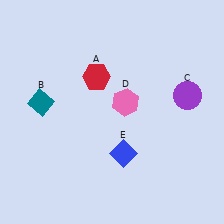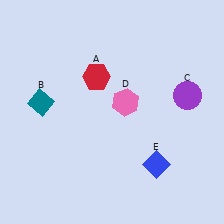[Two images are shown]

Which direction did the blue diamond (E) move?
The blue diamond (E) moved right.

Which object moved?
The blue diamond (E) moved right.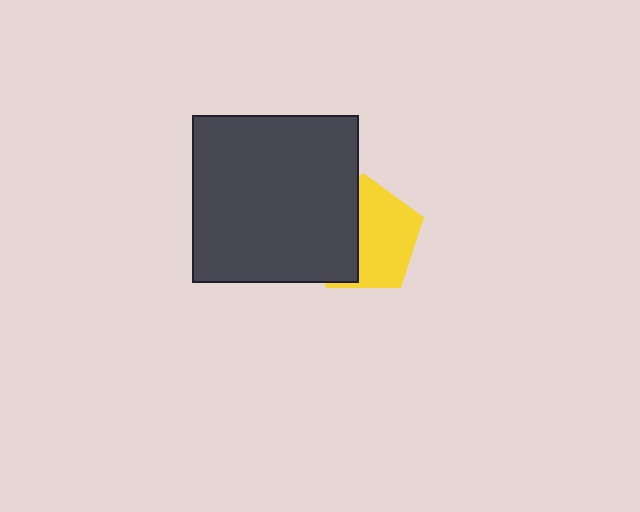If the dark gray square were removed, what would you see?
You would see the complete yellow pentagon.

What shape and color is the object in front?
The object in front is a dark gray square.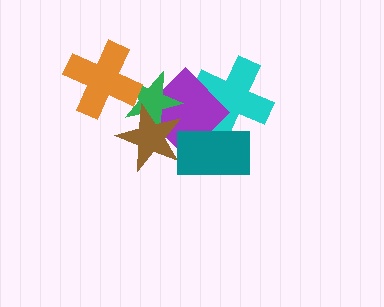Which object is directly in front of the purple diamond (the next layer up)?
The green star is directly in front of the purple diamond.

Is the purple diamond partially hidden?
Yes, it is partially covered by another shape.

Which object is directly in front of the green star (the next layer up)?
The brown star is directly in front of the green star.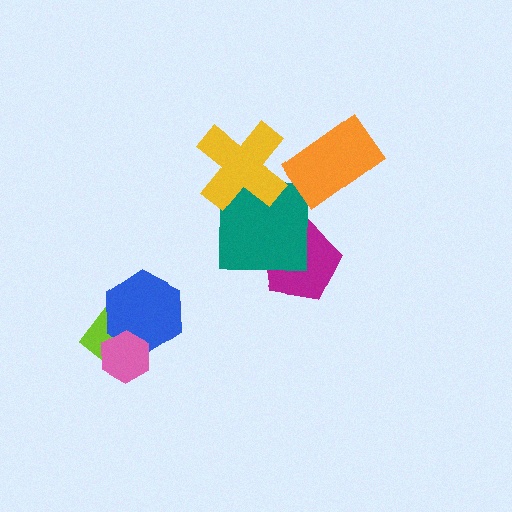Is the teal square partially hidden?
Yes, it is partially covered by another shape.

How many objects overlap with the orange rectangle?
0 objects overlap with the orange rectangle.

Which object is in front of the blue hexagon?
The pink hexagon is in front of the blue hexagon.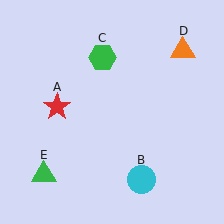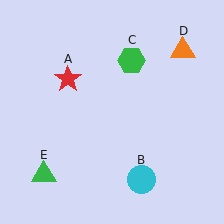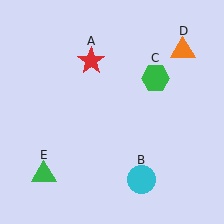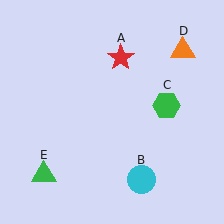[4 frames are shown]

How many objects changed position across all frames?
2 objects changed position: red star (object A), green hexagon (object C).